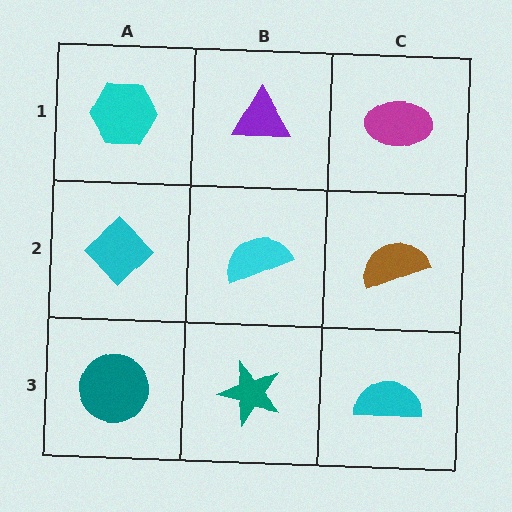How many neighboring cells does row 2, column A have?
3.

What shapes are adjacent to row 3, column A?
A cyan diamond (row 2, column A), a teal star (row 3, column B).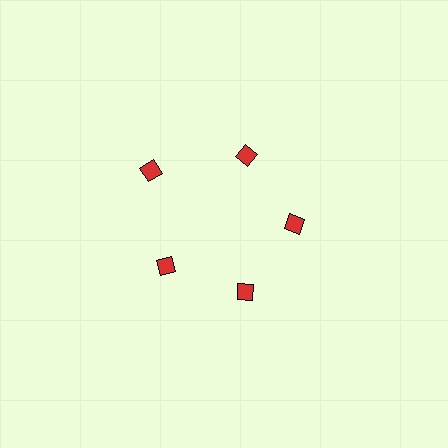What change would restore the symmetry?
The symmetry would be restored by moving it inward, back onto the ring so that all 5 diamonds sit at equal angles and equal distance from the center.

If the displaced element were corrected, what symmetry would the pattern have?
It would have 5-fold rotational symmetry — the pattern would map onto itself every 72 degrees.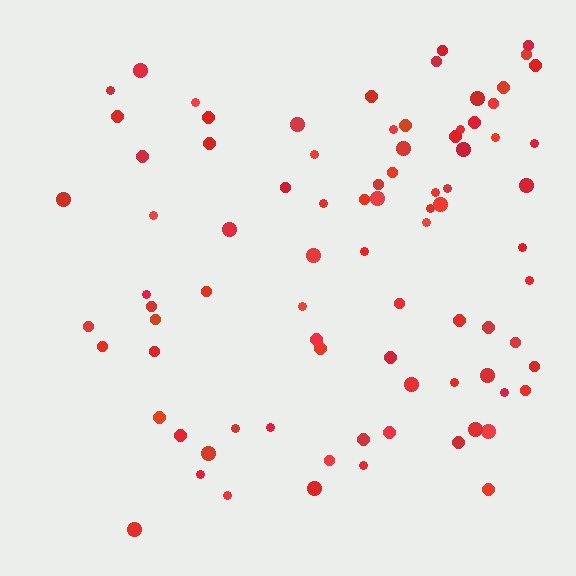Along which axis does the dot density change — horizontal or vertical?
Horizontal.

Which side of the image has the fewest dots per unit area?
The left.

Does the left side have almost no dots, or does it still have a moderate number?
Still a moderate number, just noticeably fewer than the right.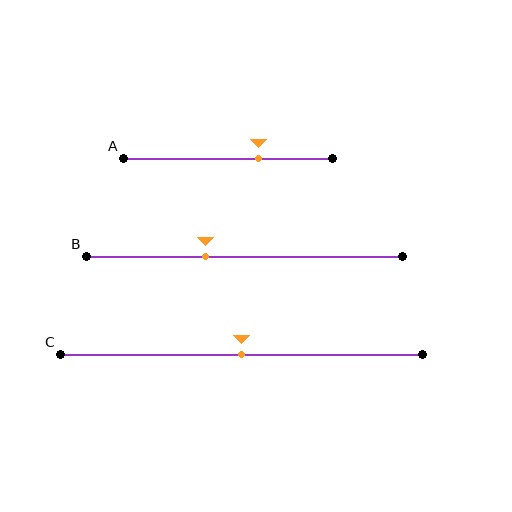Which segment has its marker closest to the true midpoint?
Segment C has its marker closest to the true midpoint.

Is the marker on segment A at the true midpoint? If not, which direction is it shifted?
No, the marker on segment A is shifted to the right by about 14% of the segment length.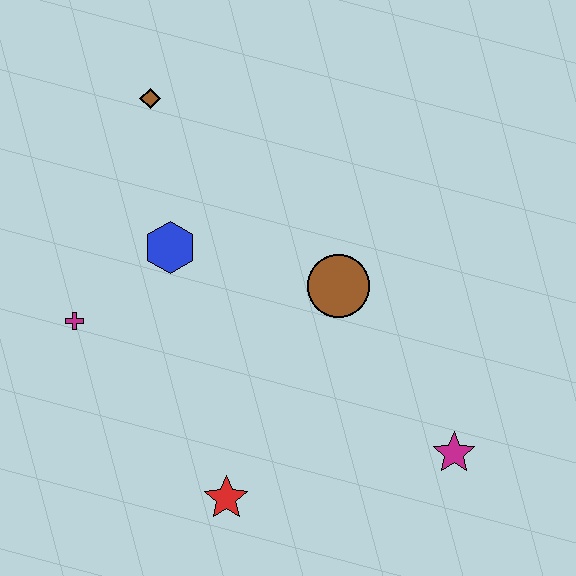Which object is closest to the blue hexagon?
The magenta cross is closest to the blue hexagon.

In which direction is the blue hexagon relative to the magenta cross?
The blue hexagon is to the right of the magenta cross.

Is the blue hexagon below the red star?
No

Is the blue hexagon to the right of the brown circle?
No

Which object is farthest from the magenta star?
The brown diamond is farthest from the magenta star.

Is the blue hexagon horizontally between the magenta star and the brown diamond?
Yes